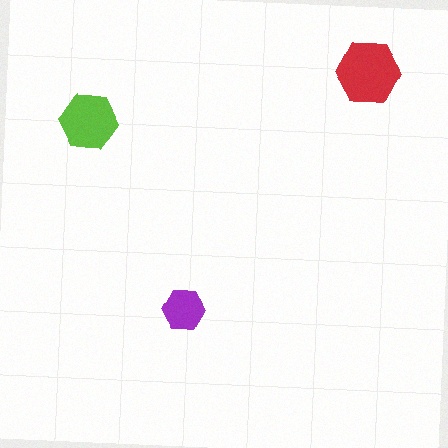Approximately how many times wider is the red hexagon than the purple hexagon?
About 1.5 times wider.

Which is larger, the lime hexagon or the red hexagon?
The red one.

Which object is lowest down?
The purple hexagon is bottommost.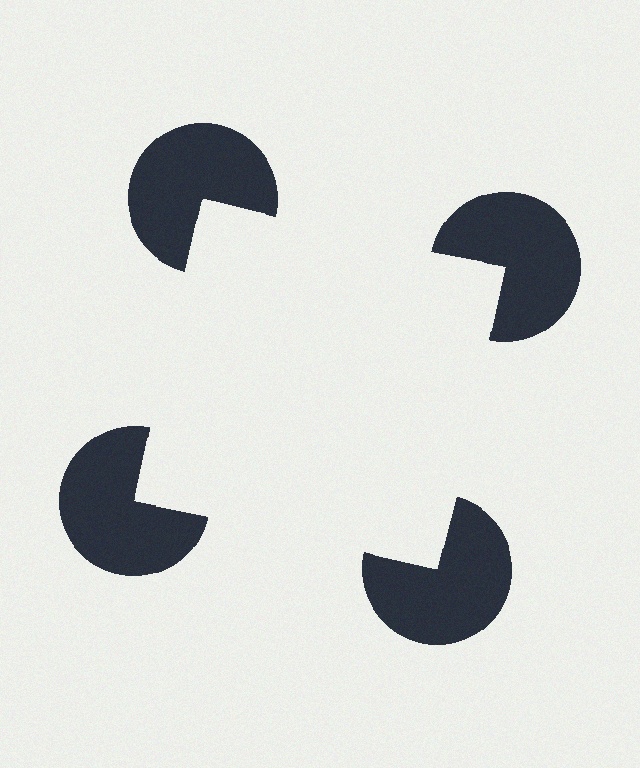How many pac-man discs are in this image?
There are 4 — one at each vertex of the illusory square.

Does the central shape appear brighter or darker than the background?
It typically appears slightly brighter than the background, even though no actual brightness change is drawn.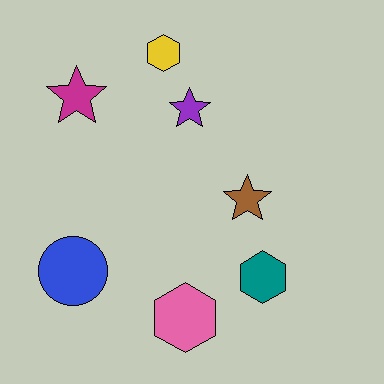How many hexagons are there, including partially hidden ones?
There are 3 hexagons.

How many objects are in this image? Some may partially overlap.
There are 7 objects.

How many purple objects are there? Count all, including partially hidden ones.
There is 1 purple object.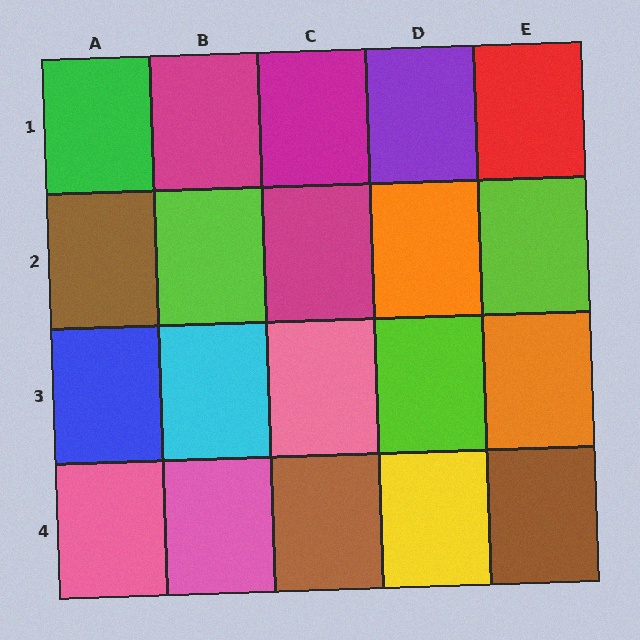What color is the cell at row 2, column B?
Lime.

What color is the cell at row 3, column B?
Cyan.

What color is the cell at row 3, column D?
Lime.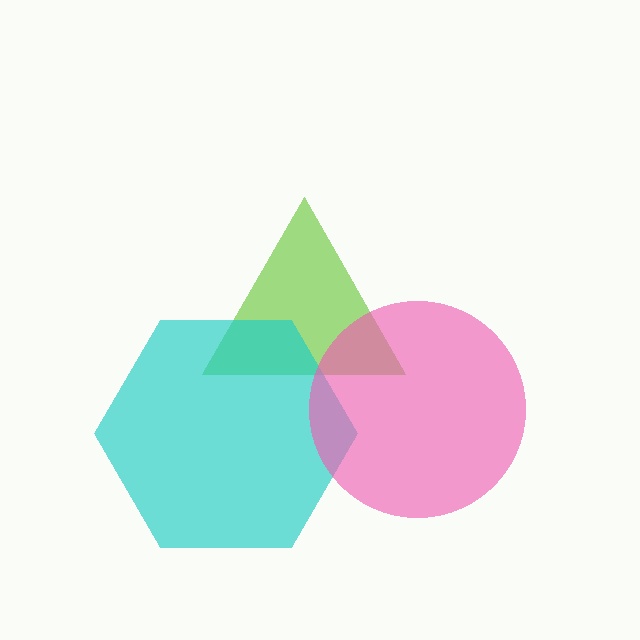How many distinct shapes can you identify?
There are 3 distinct shapes: a lime triangle, a cyan hexagon, a pink circle.